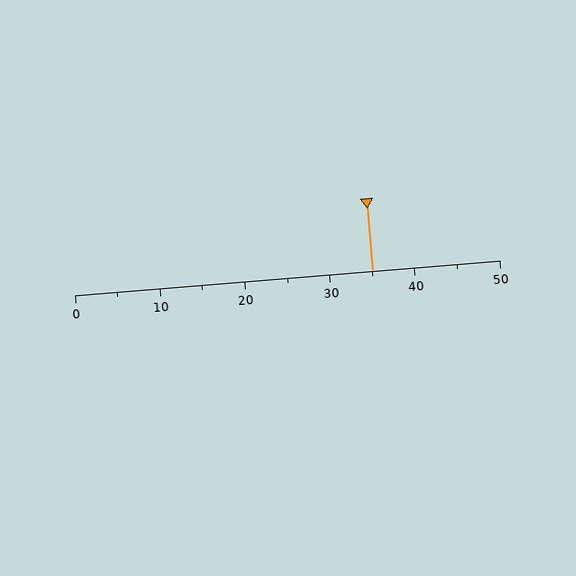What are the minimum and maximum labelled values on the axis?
The axis runs from 0 to 50.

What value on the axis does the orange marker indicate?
The marker indicates approximately 35.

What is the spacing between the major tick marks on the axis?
The major ticks are spaced 10 apart.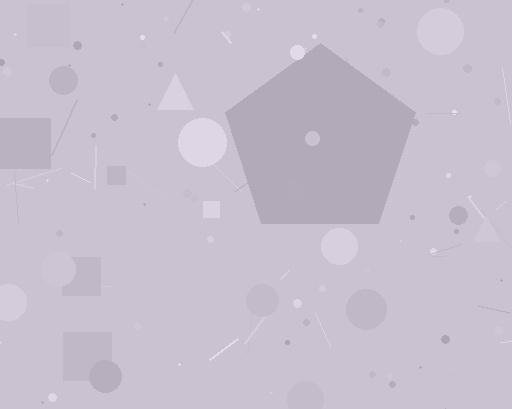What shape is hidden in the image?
A pentagon is hidden in the image.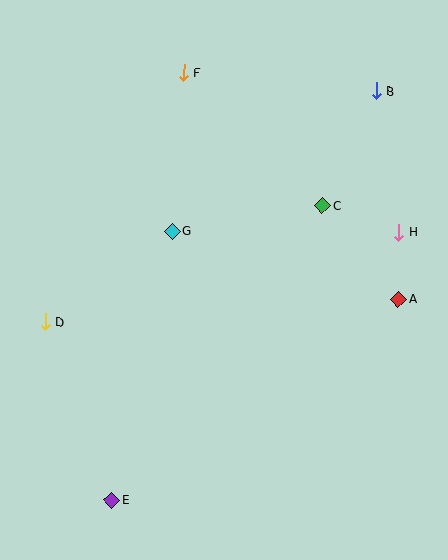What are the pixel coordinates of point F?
Point F is at (184, 73).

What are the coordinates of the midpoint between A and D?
The midpoint between A and D is at (222, 311).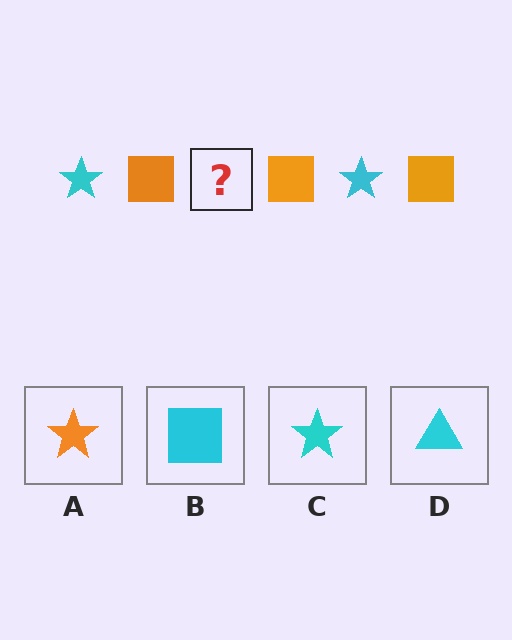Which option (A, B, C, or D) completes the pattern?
C.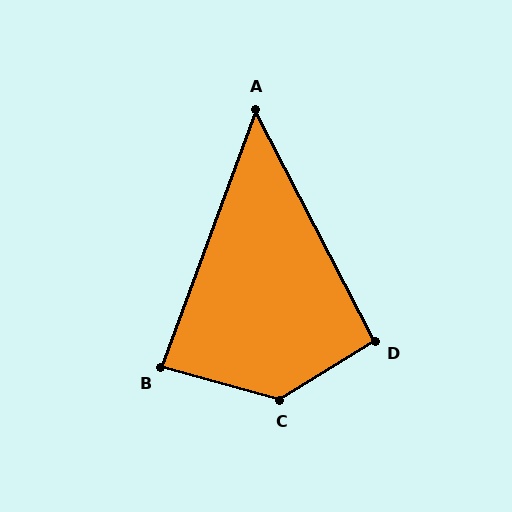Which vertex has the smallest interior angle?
A, at approximately 48 degrees.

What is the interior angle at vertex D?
Approximately 95 degrees (approximately right).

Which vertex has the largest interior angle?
C, at approximately 132 degrees.